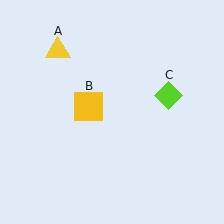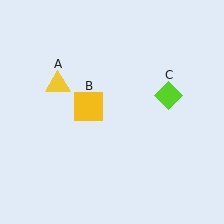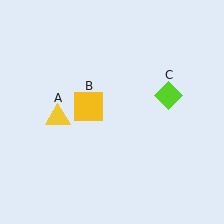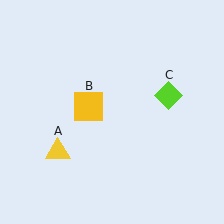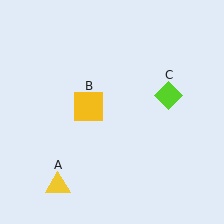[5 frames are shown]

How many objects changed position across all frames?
1 object changed position: yellow triangle (object A).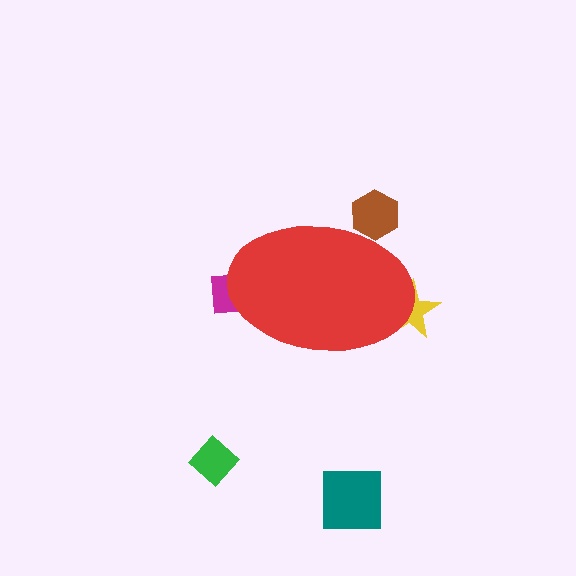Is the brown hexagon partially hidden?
Yes, the brown hexagon is partially hidden behind the red ellipse.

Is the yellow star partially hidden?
Yes, the yellow star is partially hidden behind the red ellipse.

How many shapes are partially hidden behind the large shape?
3 shapes are partially hidden.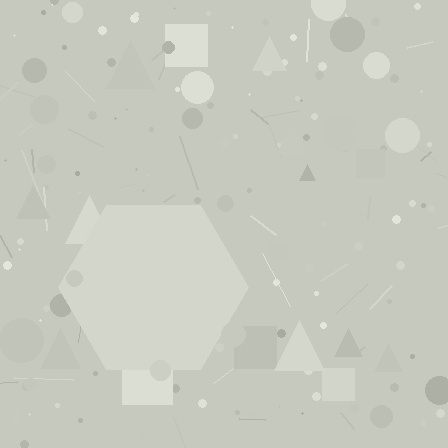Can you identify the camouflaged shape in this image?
The camouflaged shape is a hexagon.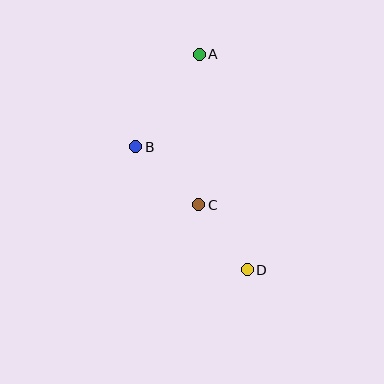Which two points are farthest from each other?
Points A and D are farthest from each other.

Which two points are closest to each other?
Points C and D are closest to each other.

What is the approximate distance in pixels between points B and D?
The distance between B and D is approximately 166 pixels.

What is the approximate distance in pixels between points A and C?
The distance between A and C is approximately 151 pixels.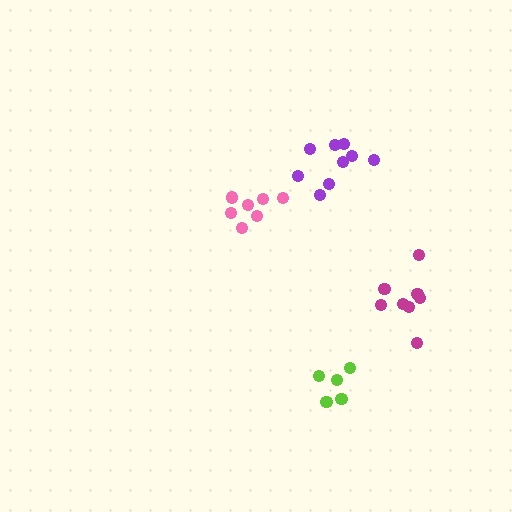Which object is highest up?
The purple cluster is topmost.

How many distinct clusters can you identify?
There are 4 distinct clusters.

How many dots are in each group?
Group 1: 5 dots, Group 2: 9 dots, Group 3: 7 dots, Group 4: 8 dots (29 total).